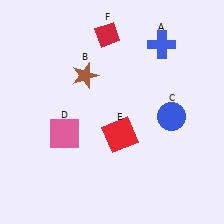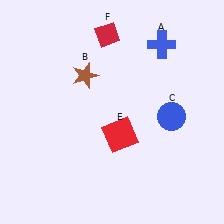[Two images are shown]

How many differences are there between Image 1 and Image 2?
There is 1 difference between the two images.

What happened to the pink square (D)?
The pink square (D) was removed in Image 2. It was in the bottom-left area of Image 1.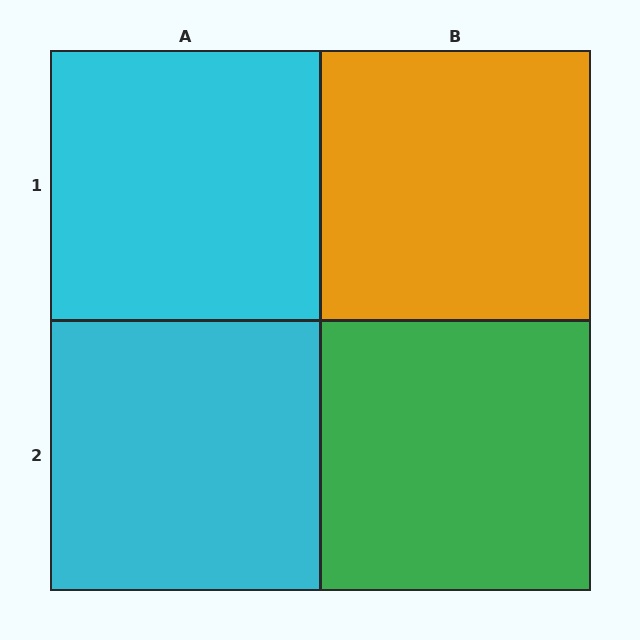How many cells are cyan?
2 cells are cyan.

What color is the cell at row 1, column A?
Cyan.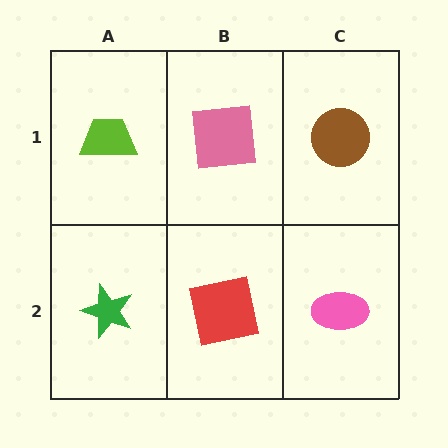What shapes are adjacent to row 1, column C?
A pink ellipse (row 2, column C), a pink square (row 1, column B).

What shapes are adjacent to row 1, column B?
A red square (row 2, column B), a lime trapezoid (row 1, column A), a brown circle (row 1, column C).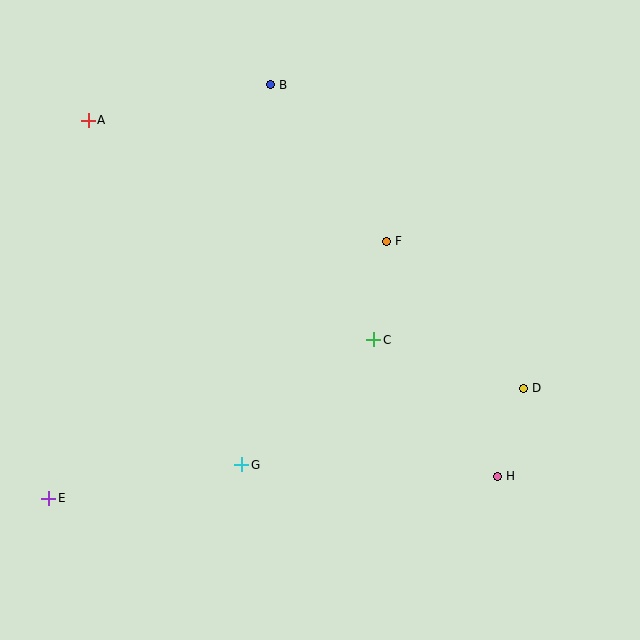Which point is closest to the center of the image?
Point C at (374, 340) is closest to the center.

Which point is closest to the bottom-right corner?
Point H is closest to the bottom-right corner.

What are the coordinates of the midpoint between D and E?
The midpoint between D and E is at (286, 443).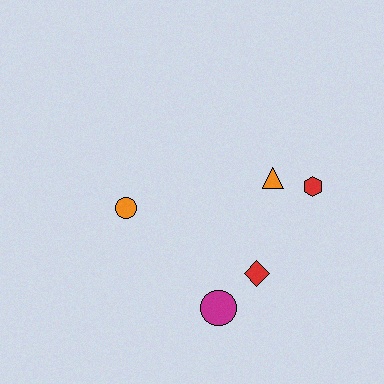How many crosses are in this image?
There are no crosses.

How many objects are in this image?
There are 5 objects.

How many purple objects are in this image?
There are no purple objects.